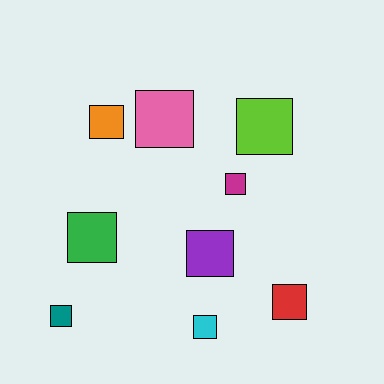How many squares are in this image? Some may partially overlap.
There are 9 squares.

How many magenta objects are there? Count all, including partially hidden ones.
There is 1 magenta object.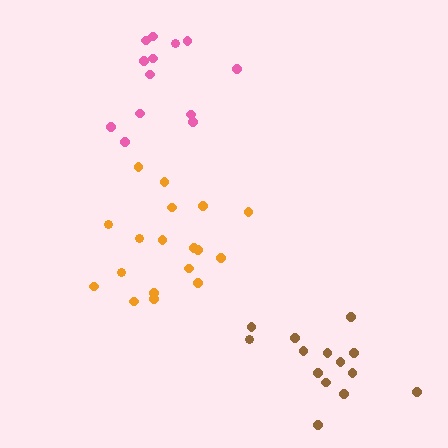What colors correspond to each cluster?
The clusters are colored: orange, brown, pink.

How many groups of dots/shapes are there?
There are 3 groups.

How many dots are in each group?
Group 1: 18 dots, Group 2: 14 dots, Group 3: 13 dots (45 total).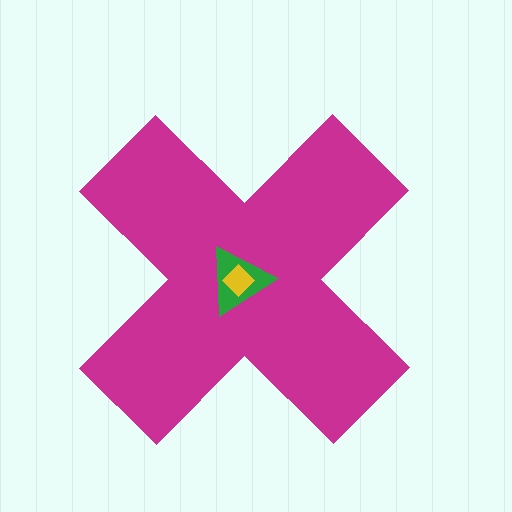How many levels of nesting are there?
3.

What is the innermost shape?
The yellow diamond.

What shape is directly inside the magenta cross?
The green triangle.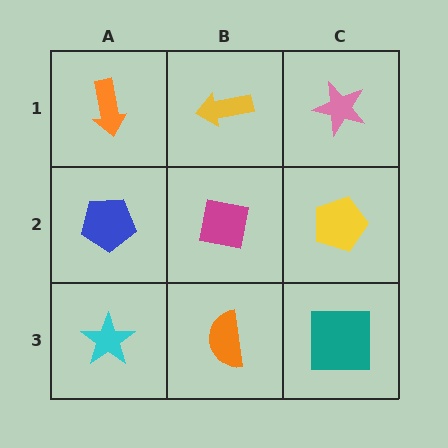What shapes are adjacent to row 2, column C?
A pink star (row 1, column C), a teal square (row 3, column C), a magenta square (row 2, column B).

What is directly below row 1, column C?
A yellow pentagon.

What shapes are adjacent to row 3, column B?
A magenta square (row 2, column B), a cyan star (row 3, column A), a teal square (row 3, column C).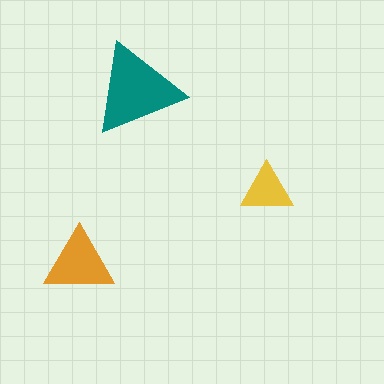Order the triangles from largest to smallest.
the teal one, the orange one, the yellow one.